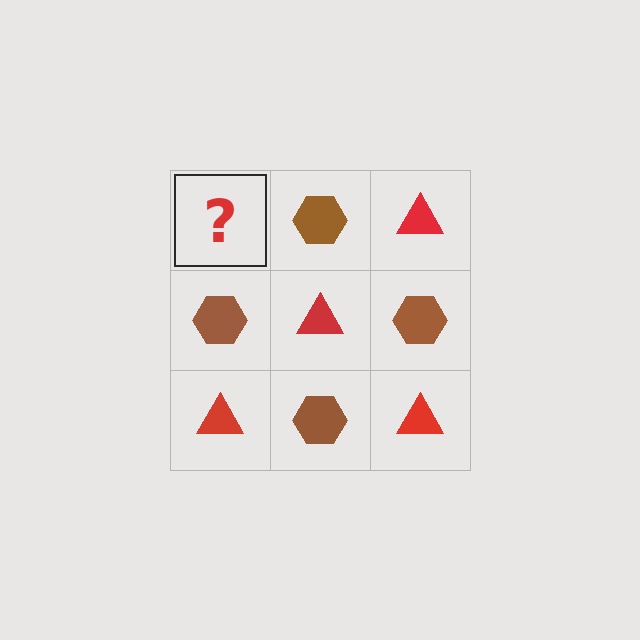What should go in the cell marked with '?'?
The missing cell should contain a red triangle.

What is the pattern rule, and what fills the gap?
The rule is that it alternates red triangle and brown hexagon in a checkerboard pattern. The gap should be filled with a red triangle.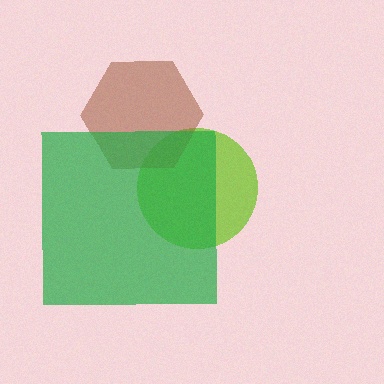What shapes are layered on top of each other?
The layered shapes are: a lime circle, a brown hexagon, a green square.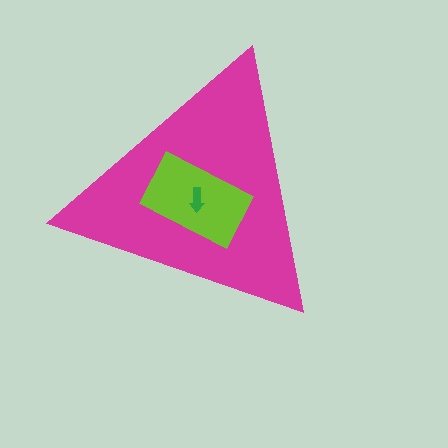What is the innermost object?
The green arrow.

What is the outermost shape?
The magenta triangle.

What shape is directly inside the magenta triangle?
The lime rectangle.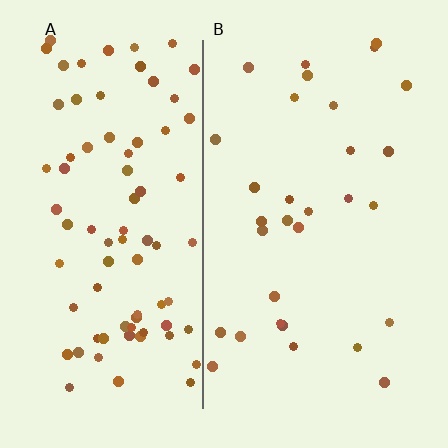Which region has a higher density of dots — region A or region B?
A (the left).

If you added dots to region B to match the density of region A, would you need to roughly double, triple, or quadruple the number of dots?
Approximately triple.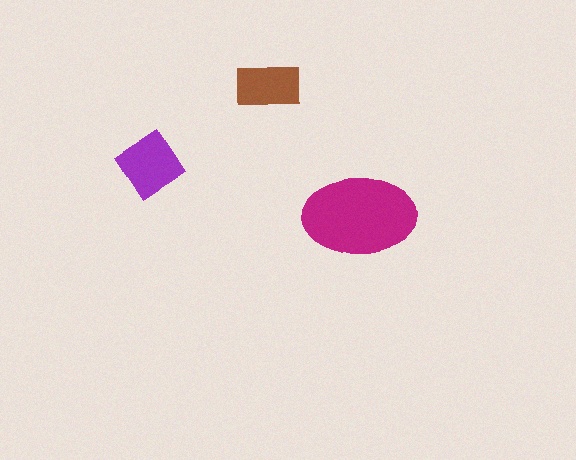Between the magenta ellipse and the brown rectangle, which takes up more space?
The magenta ellipse.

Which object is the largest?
The magenta ellipse.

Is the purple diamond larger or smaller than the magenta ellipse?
Smaller.